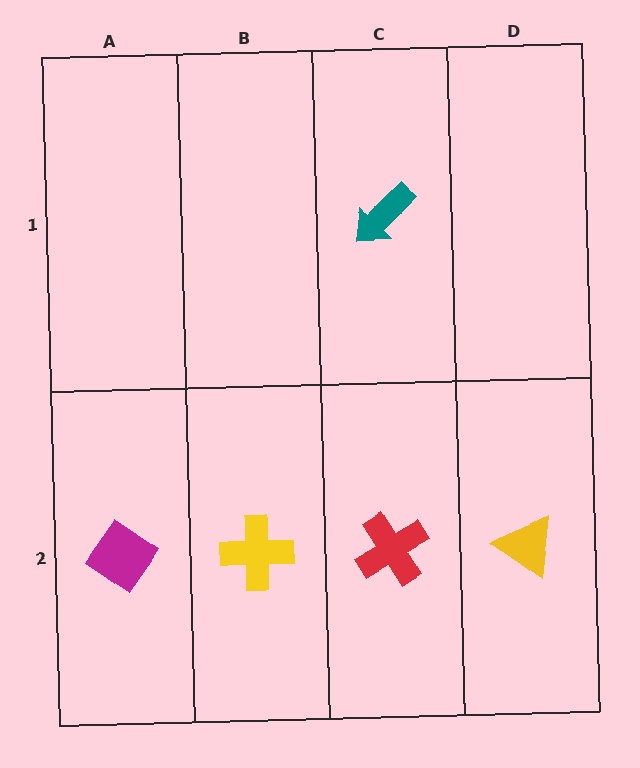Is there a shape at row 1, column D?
No, that cell is empty.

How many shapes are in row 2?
4 shapes.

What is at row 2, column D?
A yellow triangle.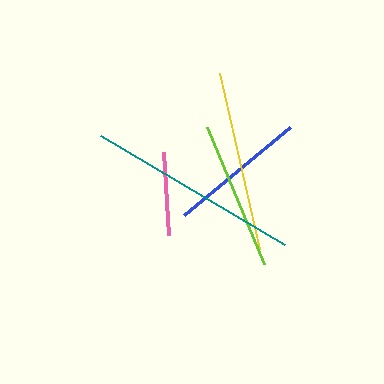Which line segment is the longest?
The teal line is the longest at approximately 214 pixels.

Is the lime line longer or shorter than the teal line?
The teal line is longer than the lime line.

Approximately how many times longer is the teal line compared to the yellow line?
The teal line is approximately 1.2 times the length of the yellow line.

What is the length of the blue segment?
The blue segment is approximately 138 pixels long.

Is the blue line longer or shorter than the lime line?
The lime line is longer than the blue line.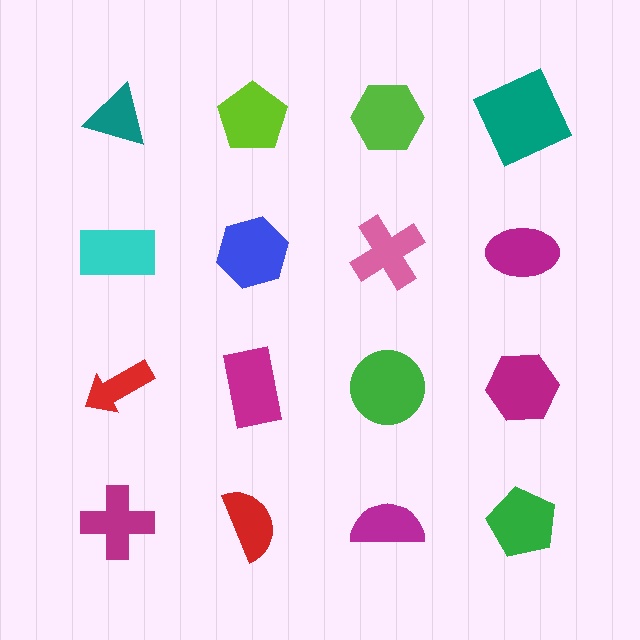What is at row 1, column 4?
A teal square.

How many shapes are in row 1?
4 shapes.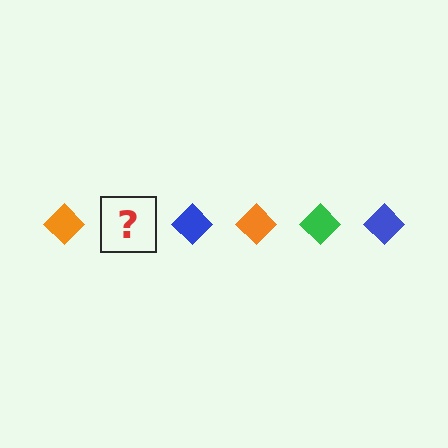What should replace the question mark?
The question mark should be replaced with a green diamond.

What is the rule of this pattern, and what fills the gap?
The rule is that the pattern cycles through orange, green, blue diamonds. The gap should be filled with a green diamond.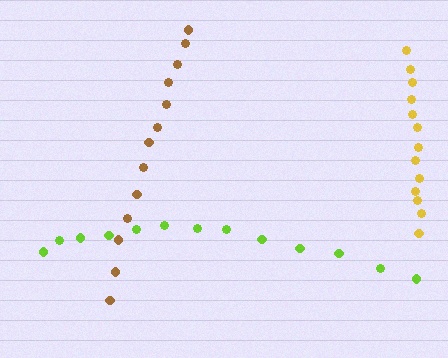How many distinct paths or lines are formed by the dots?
There are 3 distinct paths.